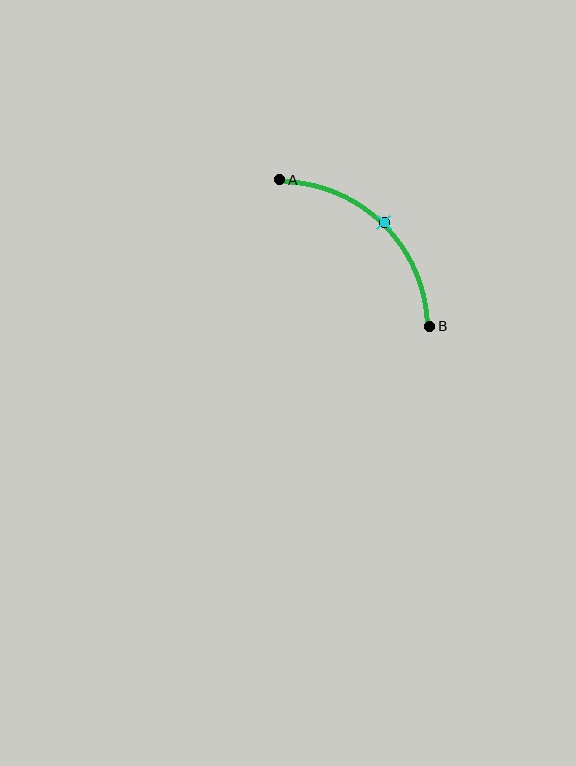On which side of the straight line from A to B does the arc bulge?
The arc bulges above and to the right of the straight line connecting A and B.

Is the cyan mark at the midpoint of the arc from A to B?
Yes. The cyan mark lies on the arc at equal arc-length from both A and B — it is the arc midpoint.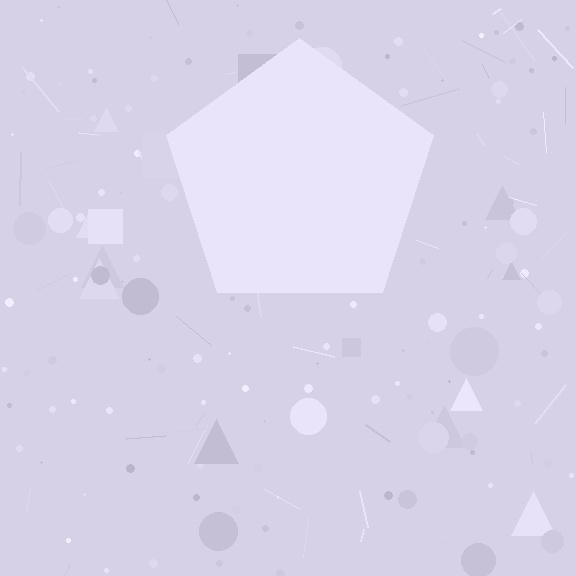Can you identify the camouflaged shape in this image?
The camouflaged shape is a pentagon.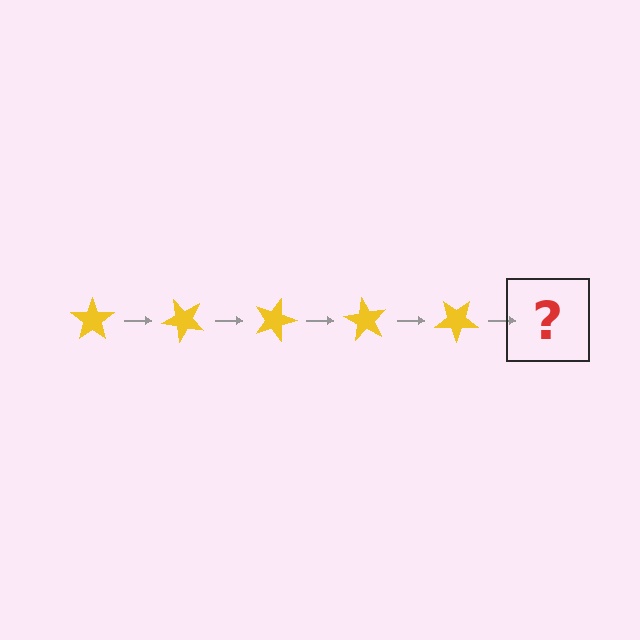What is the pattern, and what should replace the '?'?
The pattern is that the star rotates 45 degrees each step. The '?' should be a yellow star rotated 225 degrees.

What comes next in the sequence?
The next element should be a yellow star rotated 225 degrees.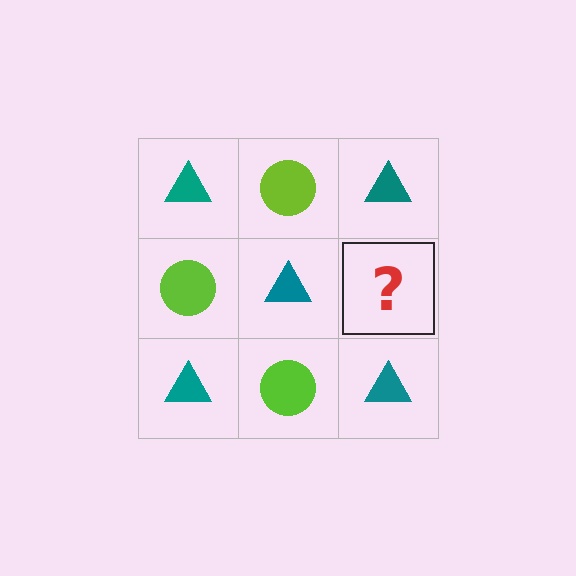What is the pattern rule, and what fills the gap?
The rule is that it alternates teal triangle and lime circle in a checkerboard pattern. The gap should be filled with a lime circle.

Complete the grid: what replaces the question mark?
The question mark should be replaced with a lime circle.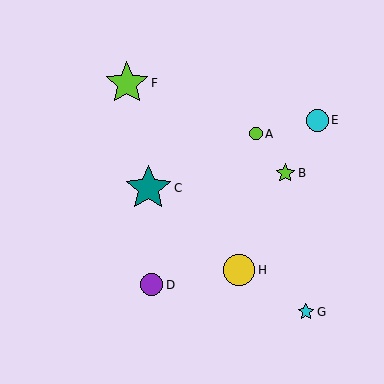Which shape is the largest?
The teal star (labeled C) is the largest.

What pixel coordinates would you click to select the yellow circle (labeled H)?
Click at (239, 270) to select the yellow circle H.